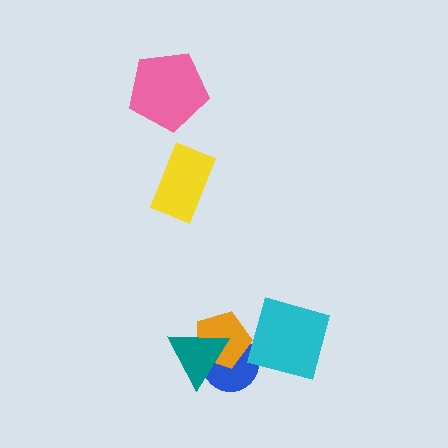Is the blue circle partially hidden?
Yes, it is partially covered by another shape.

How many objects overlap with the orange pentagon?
2 objects overlap with the orange pentagon.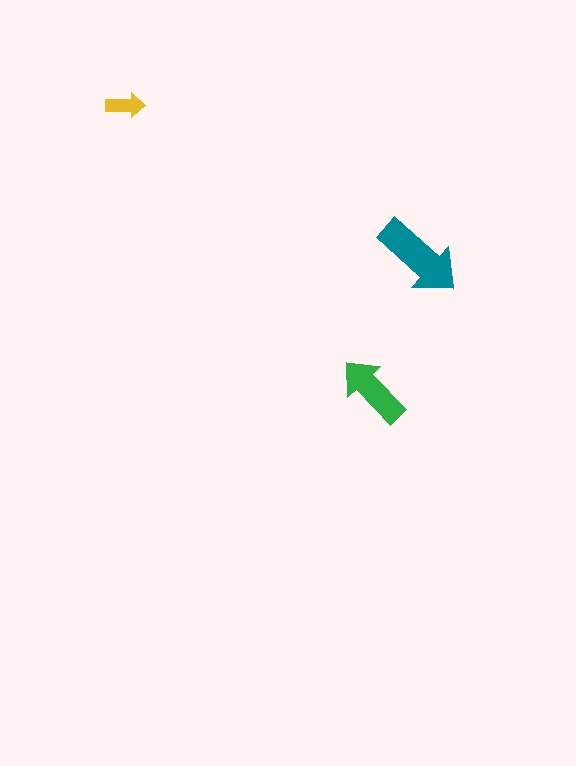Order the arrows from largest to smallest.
the teal one, the green one, the yellow one.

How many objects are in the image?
There are 3 objects in the image.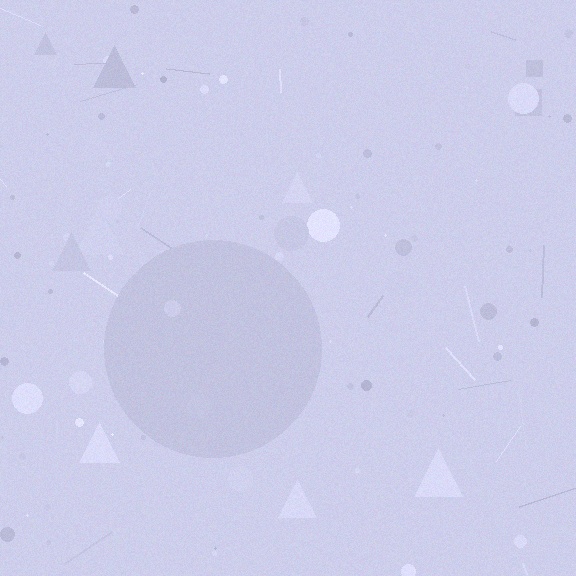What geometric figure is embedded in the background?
A circle is embedded in the background.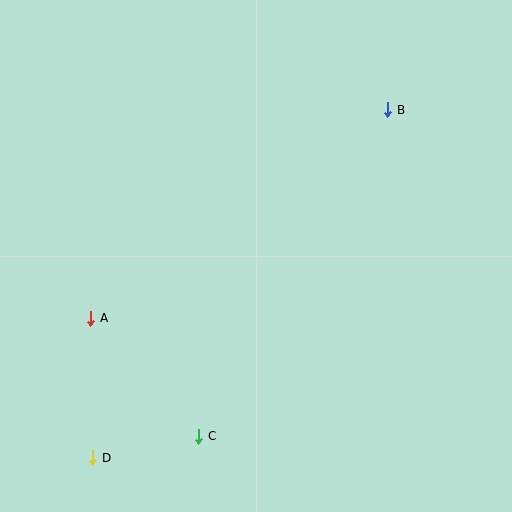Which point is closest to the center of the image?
Point A at (91, 318) is closest to the center.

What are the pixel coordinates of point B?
Point B is at (388, 110).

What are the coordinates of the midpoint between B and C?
The midpoint between B and C is at (293, 273).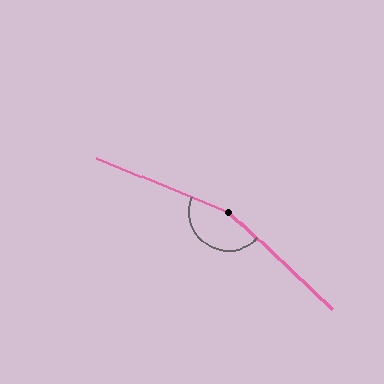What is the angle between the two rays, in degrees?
Approximately 159 degrees.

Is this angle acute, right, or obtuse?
It is obtuse.